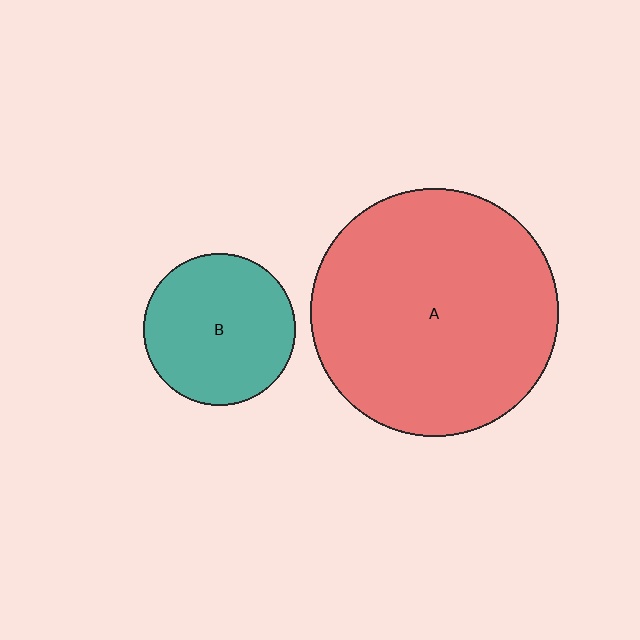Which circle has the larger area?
Circle A (red).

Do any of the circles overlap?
No, none of the circles overlap.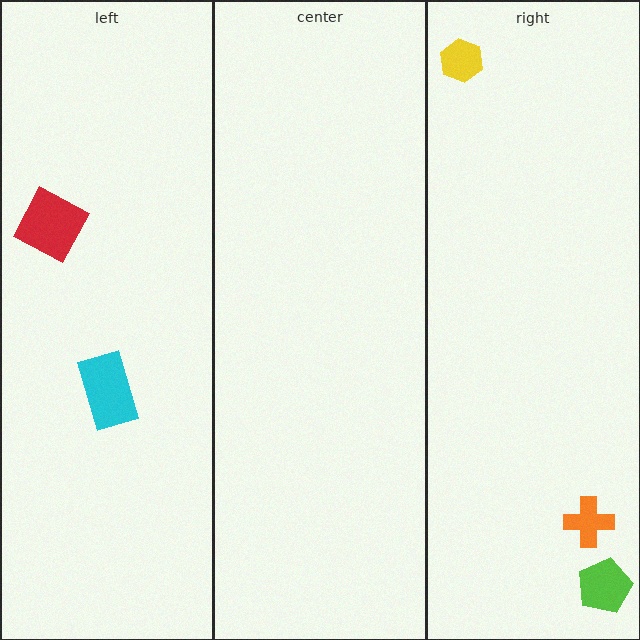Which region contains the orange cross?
The right region.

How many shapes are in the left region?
2.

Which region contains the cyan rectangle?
The left region.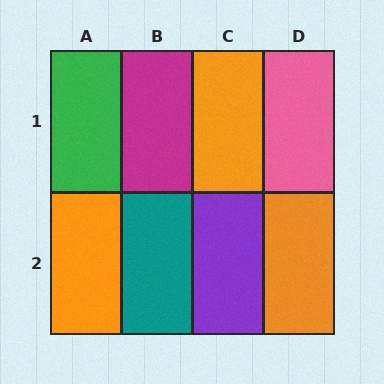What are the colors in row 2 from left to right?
Orange, teal, purple, orange.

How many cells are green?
1 cell is green.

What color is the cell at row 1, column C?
Orange.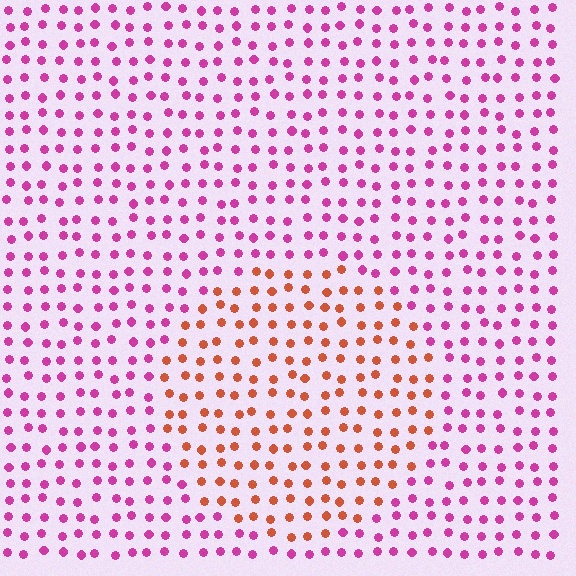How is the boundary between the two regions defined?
The boundary is defined purely by a slight shift in hue (about 54 degrees). Spacing, size, and orientation are identical on both sides.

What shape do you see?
I see a circle.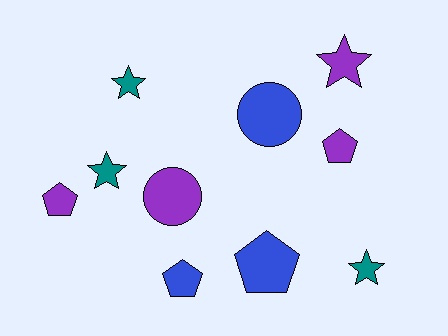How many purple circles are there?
There is 1 purple circle.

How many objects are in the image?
There are 10 objects.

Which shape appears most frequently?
Pentagon, with 4 objects.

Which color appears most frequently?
Purple, with 4 objects.